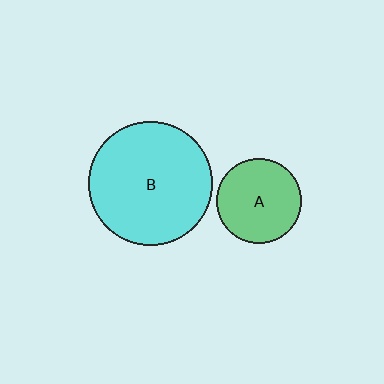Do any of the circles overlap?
No, none of the circles overlap.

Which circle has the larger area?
Circle B (cyan).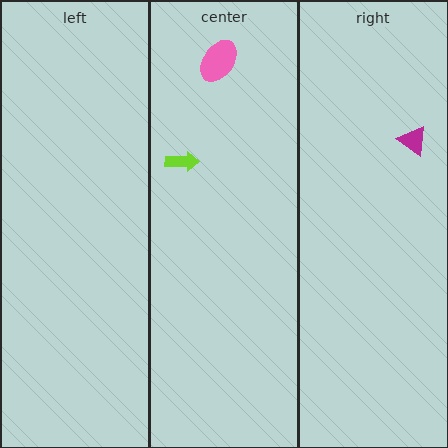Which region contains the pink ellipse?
The center region.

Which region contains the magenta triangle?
The right region.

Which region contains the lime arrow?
The center region.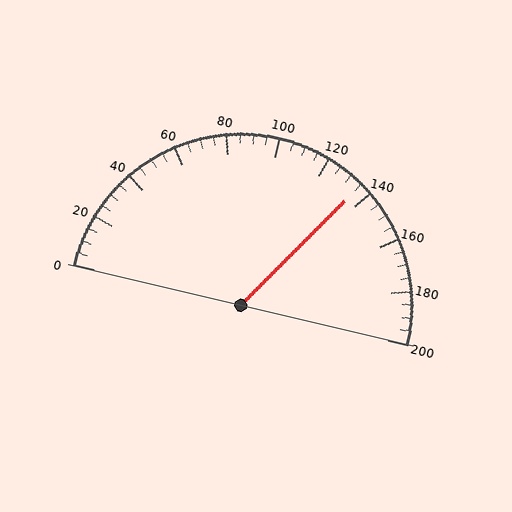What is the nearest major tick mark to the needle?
The nearest major tick mark is 140.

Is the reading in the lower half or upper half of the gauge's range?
The reading is in the upper half of the range (0 to 200).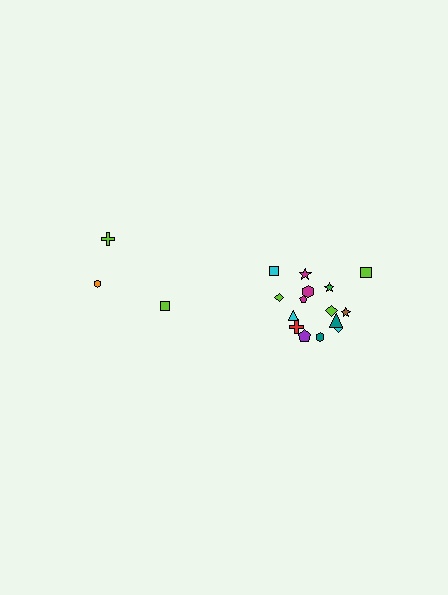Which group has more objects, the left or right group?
The right group.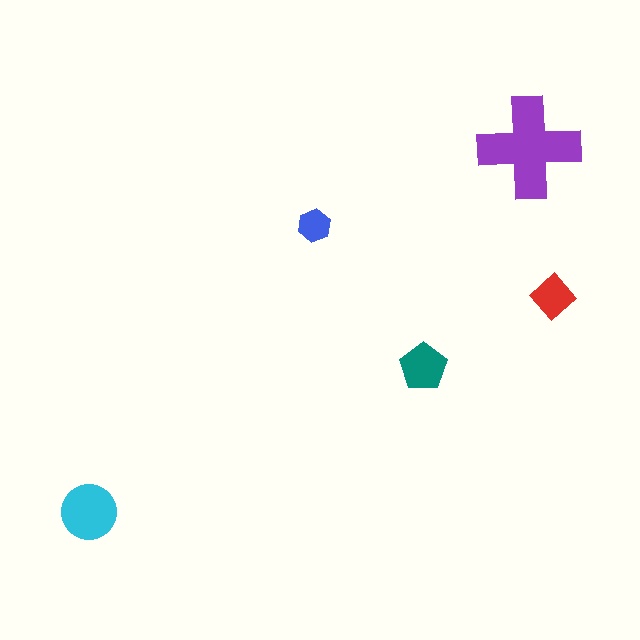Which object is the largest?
The purple cross.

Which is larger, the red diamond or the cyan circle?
The cyan circle.